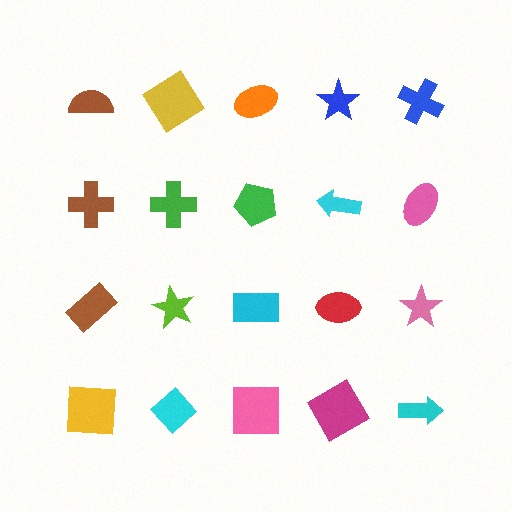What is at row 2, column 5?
A pink ellipse.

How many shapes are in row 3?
5 shapes.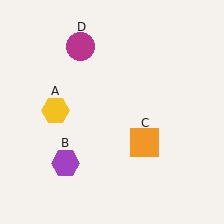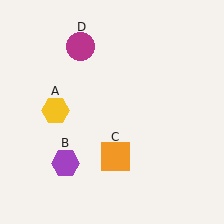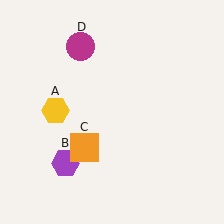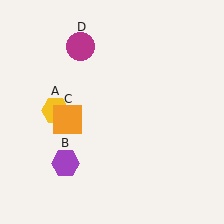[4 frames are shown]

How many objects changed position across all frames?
1 object changed position: orange square (object C).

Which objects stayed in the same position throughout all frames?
Yellow hexagon (object A) and purple hexagon (object B) and magenta circle (object D) remained stationary.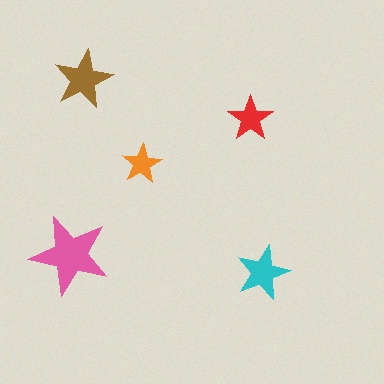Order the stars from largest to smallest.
the pink one, the brown one, the cyan one, the red one, the orange one.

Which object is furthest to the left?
The pink star is leftmost.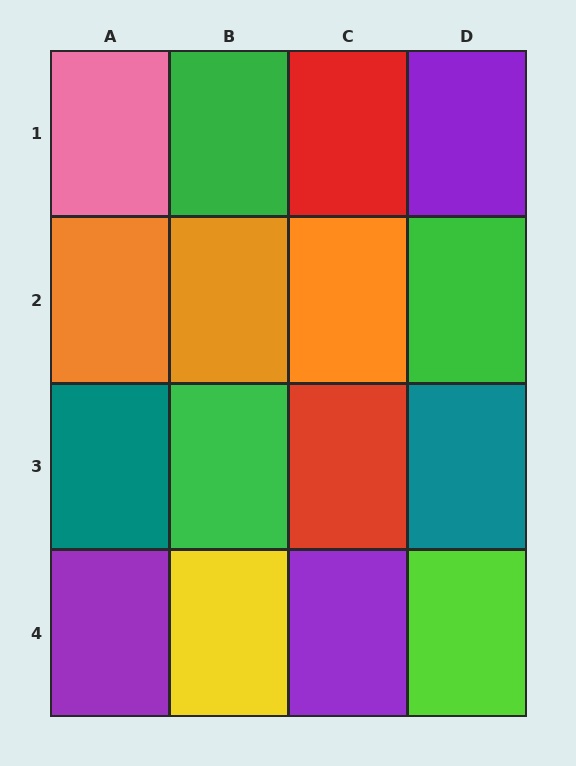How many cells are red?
2 cells are red.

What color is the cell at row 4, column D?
Lime.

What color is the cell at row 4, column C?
Purple.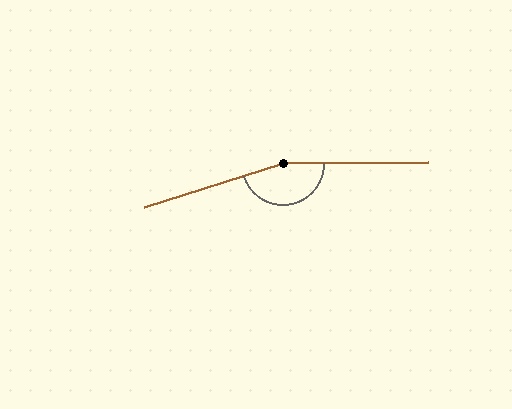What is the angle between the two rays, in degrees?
Approximately 163 degrees.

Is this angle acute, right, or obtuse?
It is obtuse.